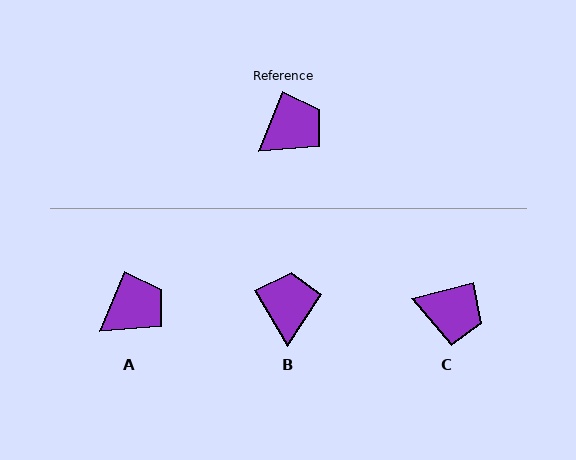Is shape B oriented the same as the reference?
No, it is off by about 53 degrees.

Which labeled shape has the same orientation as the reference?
A.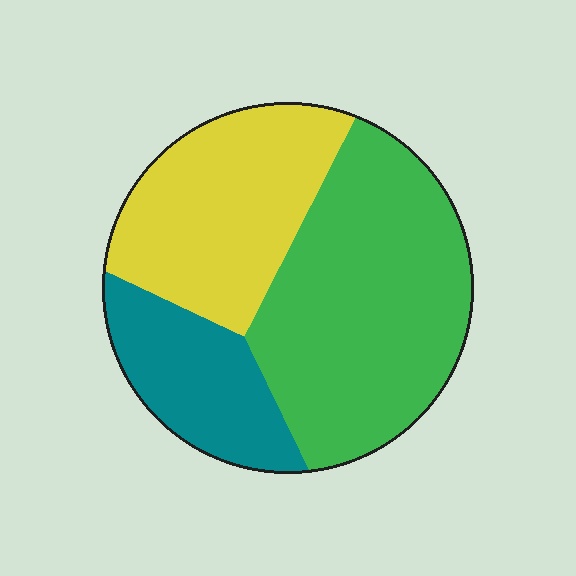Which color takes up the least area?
Teal, at roughly 20%.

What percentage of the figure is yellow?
Yellow covers 32% of the figure.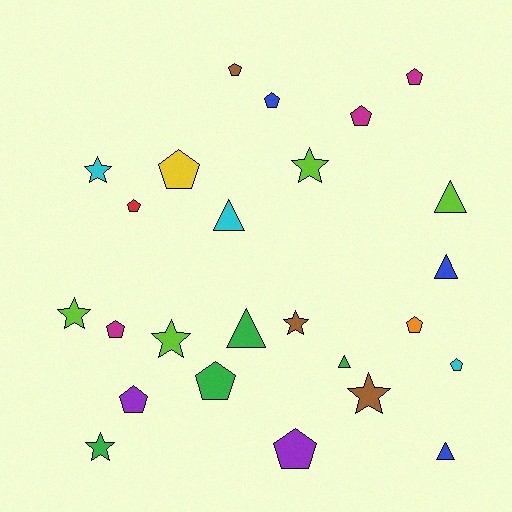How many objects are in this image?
There are 25 objects.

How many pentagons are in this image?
There are 12 pentagons.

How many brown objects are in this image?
There are 3 brown objects.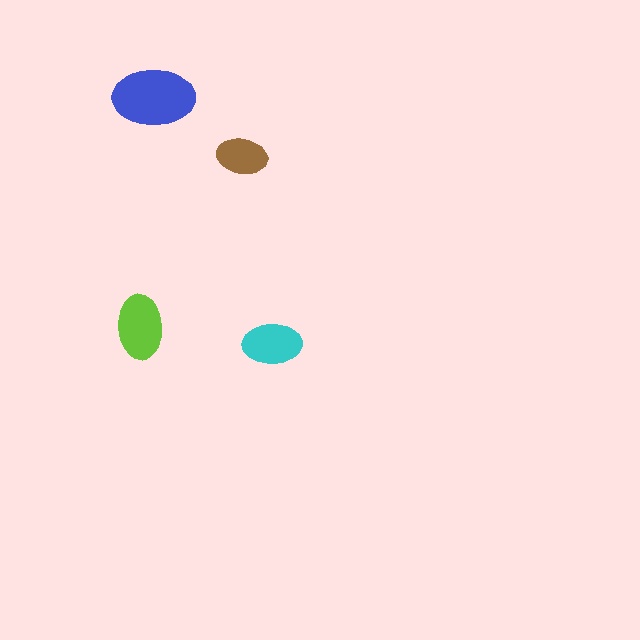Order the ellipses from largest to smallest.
the blue one, the lime one, the cyan one, the brown one.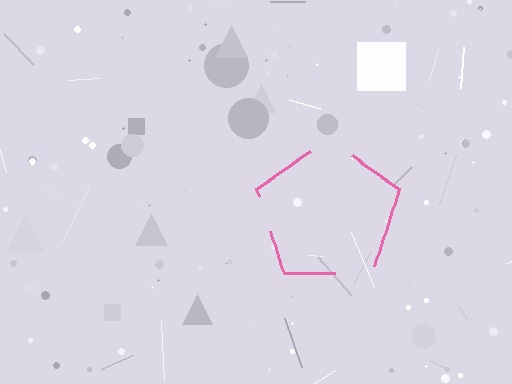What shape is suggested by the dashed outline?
The dashed outline suggests a pentagon.